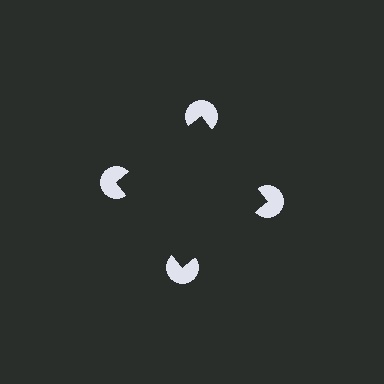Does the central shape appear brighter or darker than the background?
It typically appears slightly darker than the background, even though no actual brightness change is drawn.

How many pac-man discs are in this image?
There are 4 — one at each vertex of the illusory square.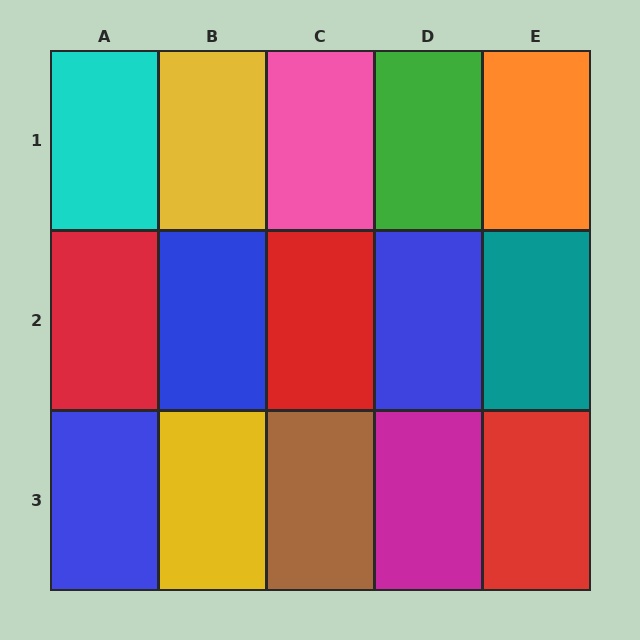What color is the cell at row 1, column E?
Orange.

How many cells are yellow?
2 cells are yellow.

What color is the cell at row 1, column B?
Yellow.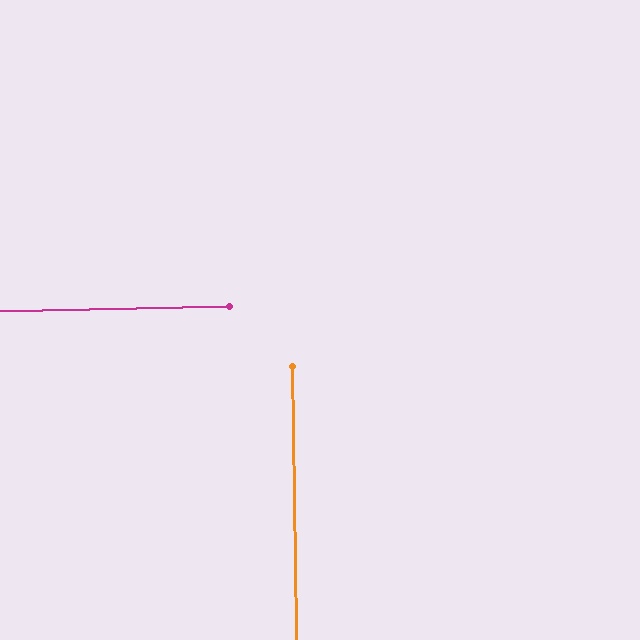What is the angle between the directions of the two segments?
Approximately 90 degrees.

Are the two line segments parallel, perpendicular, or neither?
Perpendicular — they meet at approximately 90°.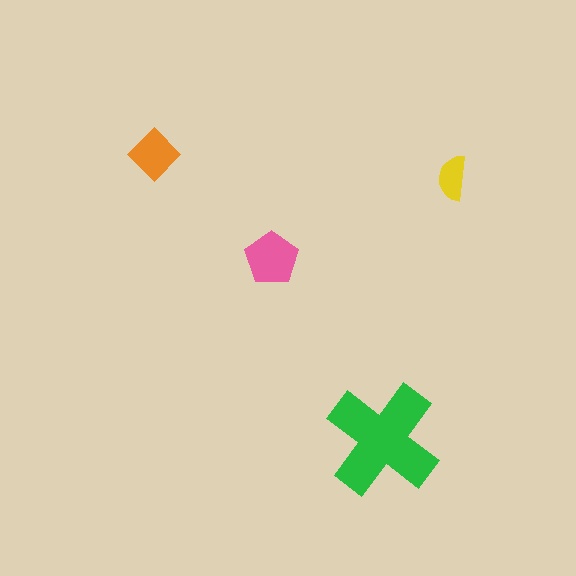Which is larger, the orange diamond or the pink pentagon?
The pink pentagon.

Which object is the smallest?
The yellow semicircle.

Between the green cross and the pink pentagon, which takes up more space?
The green cross.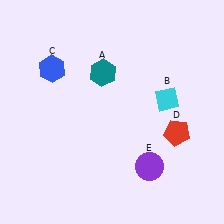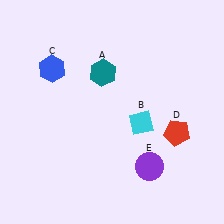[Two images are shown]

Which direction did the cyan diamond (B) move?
The cyan diamond (B) moved left.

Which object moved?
The cyan diamond (B) moved left.